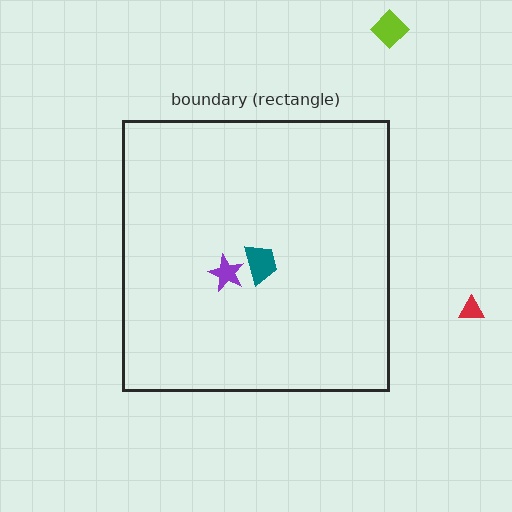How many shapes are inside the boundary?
2 inside, 2 outside.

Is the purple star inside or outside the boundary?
Inside.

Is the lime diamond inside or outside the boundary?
Outside.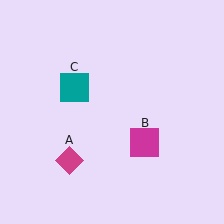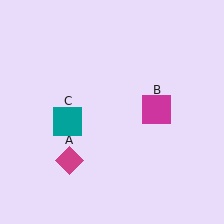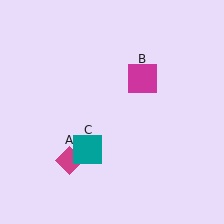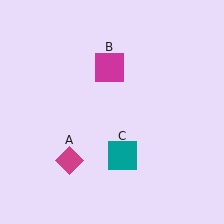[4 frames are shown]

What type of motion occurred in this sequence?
The magenta square (object B), teal square (object C) rotated counterclockwise around the center of the scene.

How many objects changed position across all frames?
2 objects changed position: magenta square (object B), teal square (object C).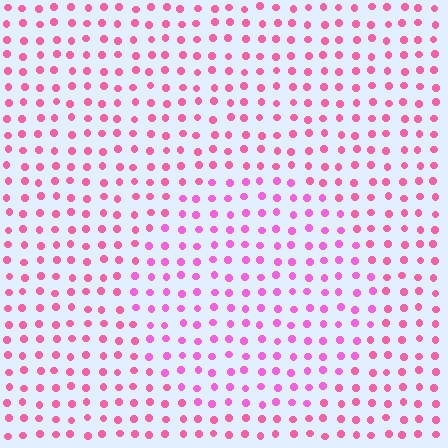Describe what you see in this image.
The image is filled with small pink elements in a uniform arrangement. A circle-shaped region is visible where the elements are tinted to a slightly different hue, forming a subtle color boundary.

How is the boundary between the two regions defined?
The boundary is defined purely by a slight shift in hue (about 24 degrees). Spacing, size, and orientation are identical on both sides.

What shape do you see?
I see a circle.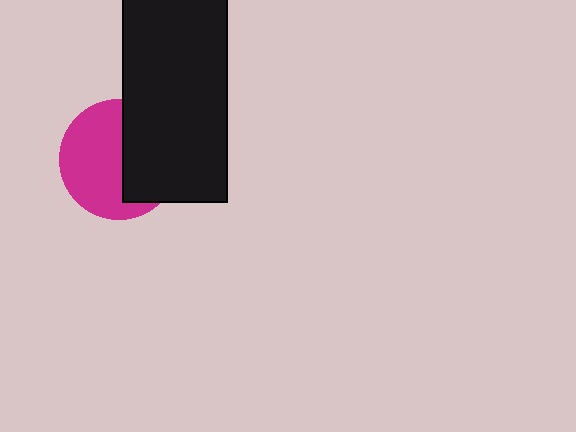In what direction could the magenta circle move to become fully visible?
The magenta circle could move left. That would shift it out from behind the black rectangle entirely.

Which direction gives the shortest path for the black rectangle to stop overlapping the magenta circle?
Moving right gives the shortest separation.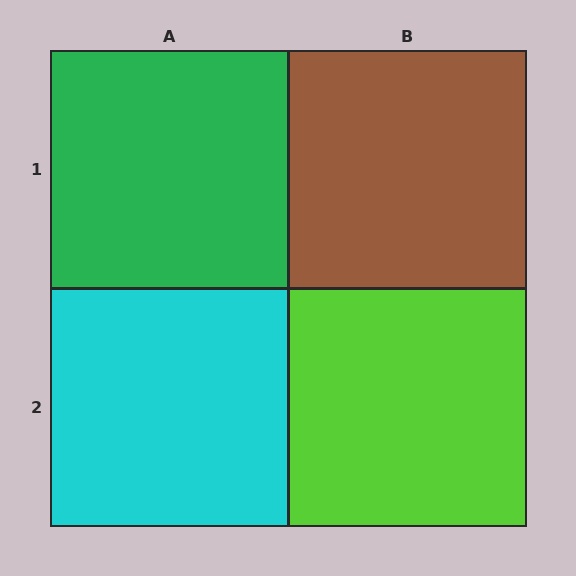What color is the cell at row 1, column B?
Brown.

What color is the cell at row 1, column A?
Green.